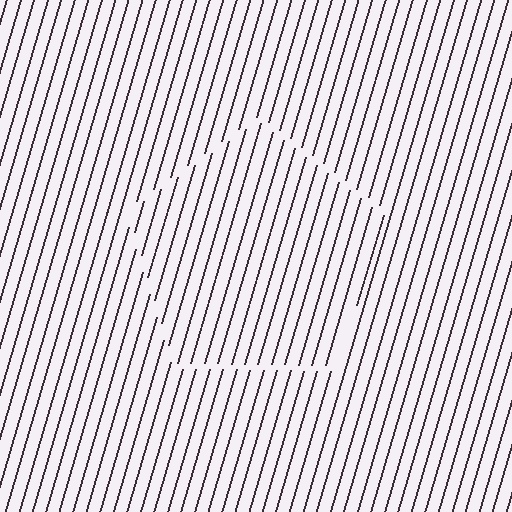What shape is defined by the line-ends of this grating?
An illusory pentagon. The interior of the shape contains the same grating, shifted by half a period — the contour is defined by the phase discontinuity where line-ends from the inner and outer gratings abut.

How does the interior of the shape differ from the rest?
The interior of the shape contains the same grating, shifted by half a period — the contour is defined by the phase discontinuity where line-ends from the inner and outer gratings abut.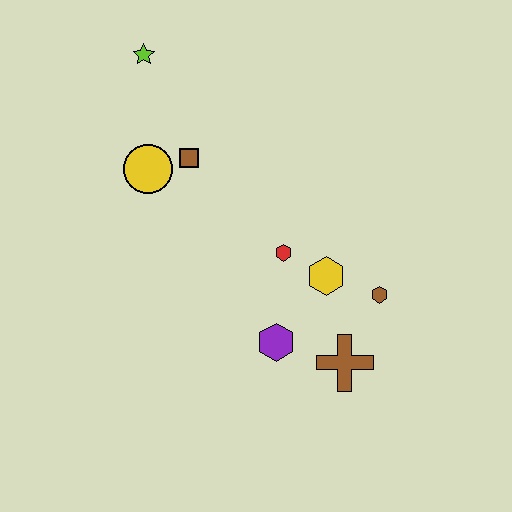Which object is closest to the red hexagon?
The yellow hexagon is closest to the red hexagon.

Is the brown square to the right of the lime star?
Yes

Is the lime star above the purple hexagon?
Yes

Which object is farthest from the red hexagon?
The lime star is farthest from the red hexagon.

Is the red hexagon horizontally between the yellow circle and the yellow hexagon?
Yes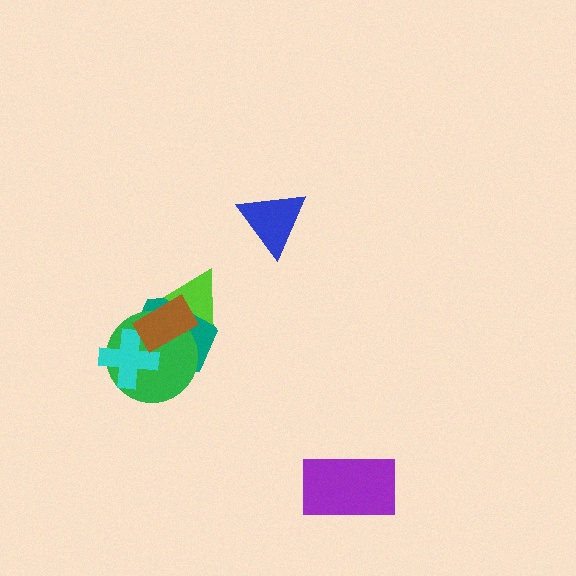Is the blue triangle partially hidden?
No, no other shape covers it.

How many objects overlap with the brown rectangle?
4 objects overlap with the brown rectangle.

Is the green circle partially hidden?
Yes, it is partially covered by another shape.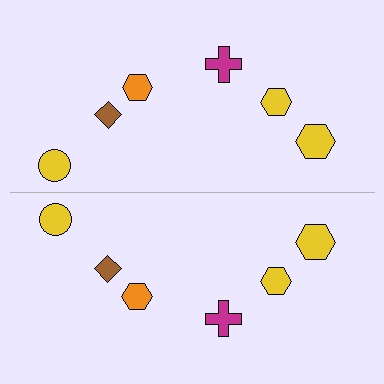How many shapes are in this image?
There are 12 shapes in this image.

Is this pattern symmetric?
Yes, this pattern has bilateral (reflection) symmetry.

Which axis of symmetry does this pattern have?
The pattern has a horizontal axis of symmetry running through the center of the image.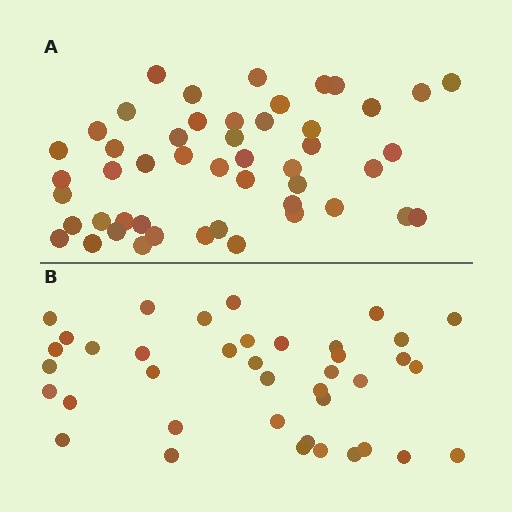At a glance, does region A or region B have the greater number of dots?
Region A (the top region) has more dots.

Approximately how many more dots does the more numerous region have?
Region A has roughly 10 or so more dots than region B.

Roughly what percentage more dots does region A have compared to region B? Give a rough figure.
About 25% more.